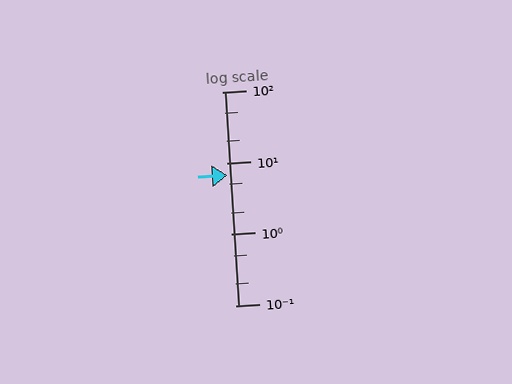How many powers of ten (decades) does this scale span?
The scale spans 3 decades, from 0.1 to 100.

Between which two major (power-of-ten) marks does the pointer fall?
The pointer is between 1 and 10.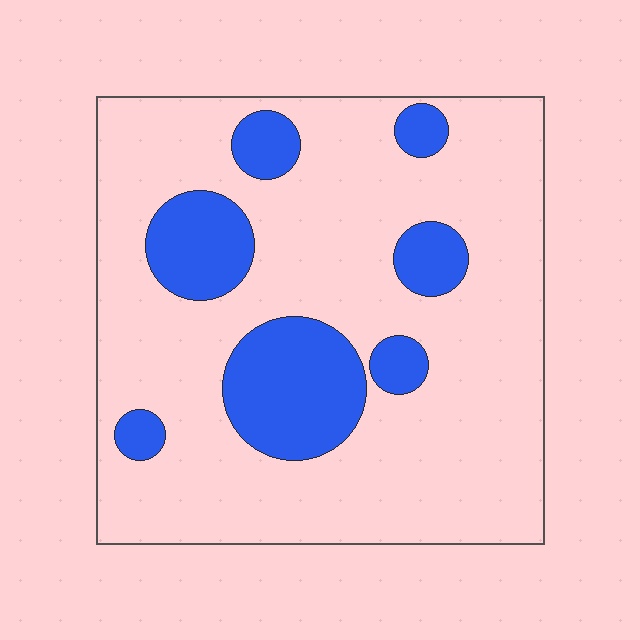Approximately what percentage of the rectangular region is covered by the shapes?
Approximately 20%.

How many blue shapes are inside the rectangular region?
7.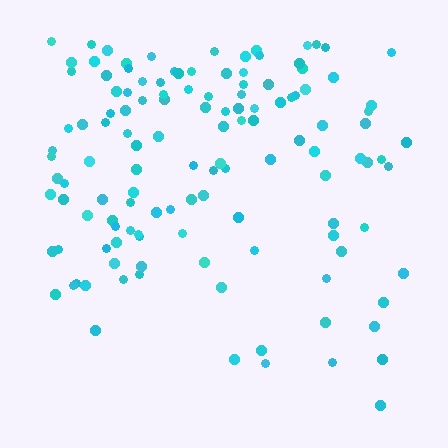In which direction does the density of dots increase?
From bottom to top, with the top side densest.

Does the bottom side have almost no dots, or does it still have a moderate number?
Still a moderate number, just noticeably fewer than the top.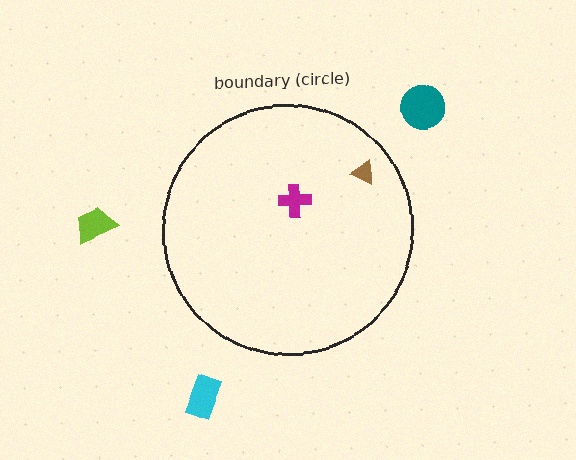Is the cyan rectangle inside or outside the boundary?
Outside.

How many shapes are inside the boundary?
2 inside, 3 outside.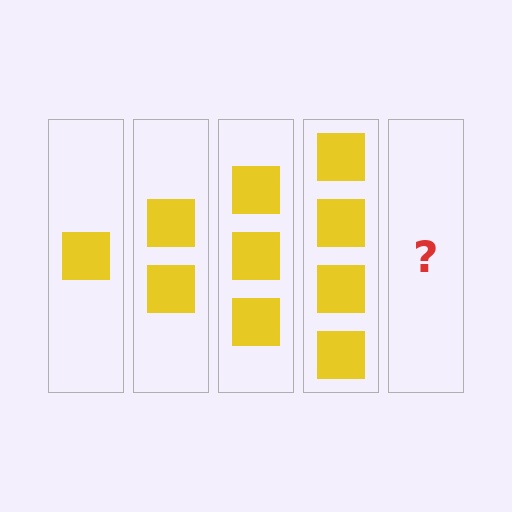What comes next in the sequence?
The next element should be 5 squares.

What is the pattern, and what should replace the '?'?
The pattern is that each step adds one more square. The '?' should be 5 squares.